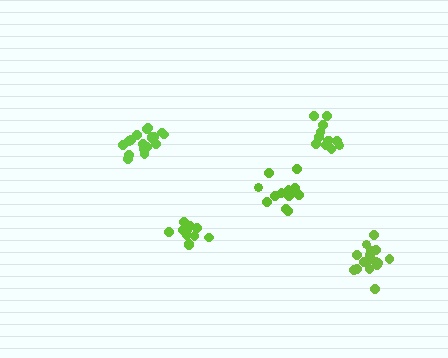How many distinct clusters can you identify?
There are 5 distinct clusters.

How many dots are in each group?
Group 1: 13 dots, Group 2: 16 dots, Group 3: 14 dots, Group 4: 18 dots, Group 5: 13 dots (74 total).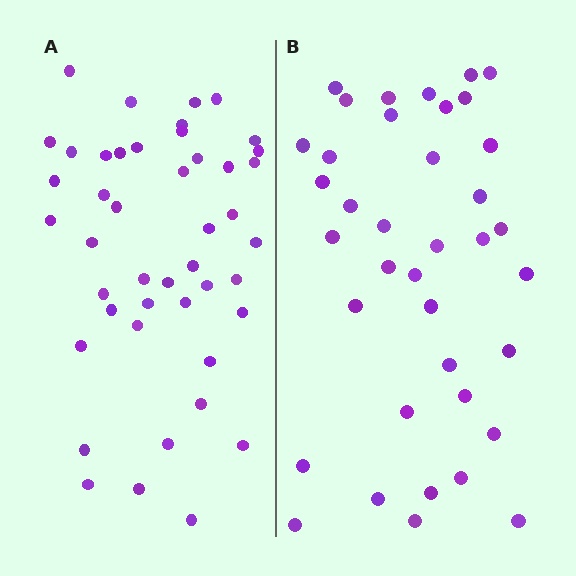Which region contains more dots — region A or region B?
Region A (the left region) has more dots.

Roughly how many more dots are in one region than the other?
Region A has roughly 8 or so more dots than region B.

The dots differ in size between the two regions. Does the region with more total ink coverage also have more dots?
No. Region B has more total ink coverage because its dots are larger, but region A actually contains more individual dots. Total area can be misleading — the number of items is what matters here.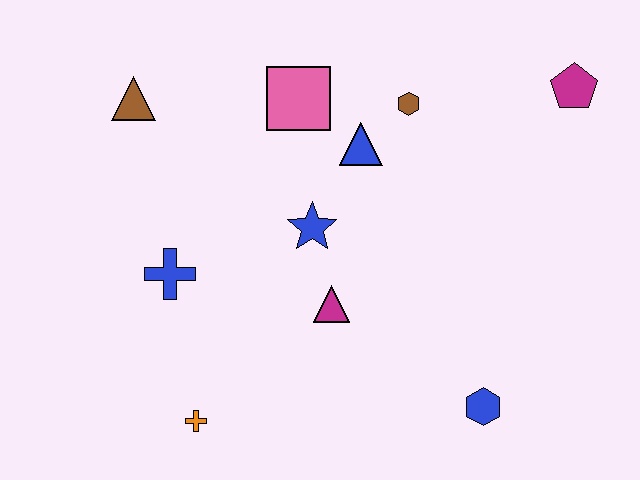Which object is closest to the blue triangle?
The brown hexagon is closest to the blue triangle.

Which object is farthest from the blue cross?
The magenta pentagon is farthest from the blue cross.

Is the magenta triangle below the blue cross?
Yes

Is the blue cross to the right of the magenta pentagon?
No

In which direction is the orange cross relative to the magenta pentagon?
The orange cross is to the left of the magenta pentagon.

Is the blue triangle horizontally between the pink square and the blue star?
No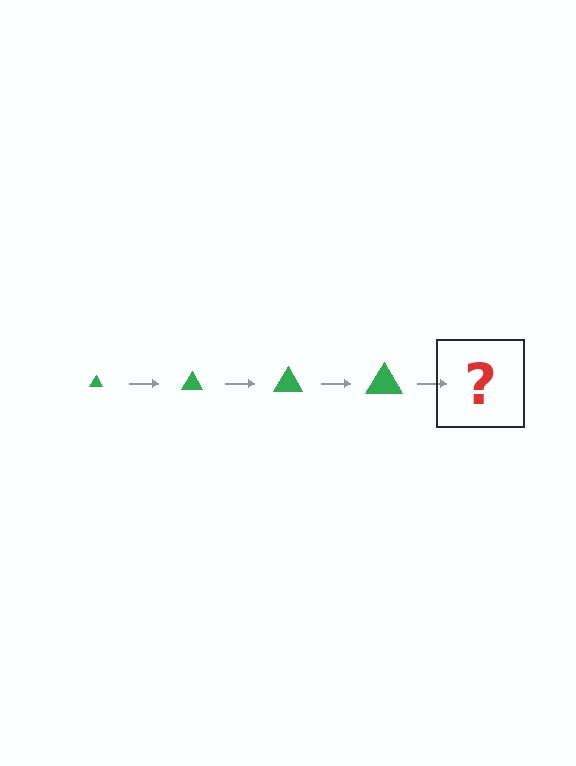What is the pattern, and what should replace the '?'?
The pattern is that the triangle gets progressively larger each step. The '?' should be a green triangle, larger than the previous one.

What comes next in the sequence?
The next element should be a green triangle, larger than the previous one.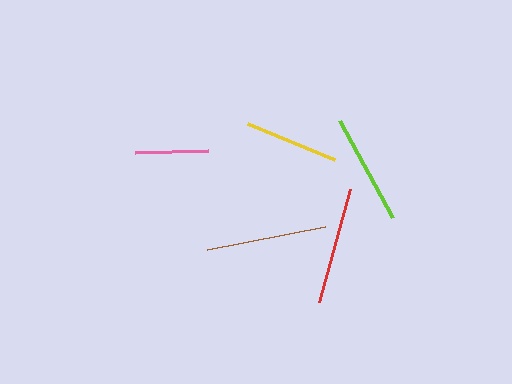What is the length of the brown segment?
The brown segment is approximately 120 pixels long.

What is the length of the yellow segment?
The yellow segment is approximately 94 pixels long.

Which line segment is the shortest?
The pink line is the shortest at approximately 72 pixels.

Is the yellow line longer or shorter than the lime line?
The lime line is longer than the yellow line.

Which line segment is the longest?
The brown line is the longest at approximately 120 pixels.